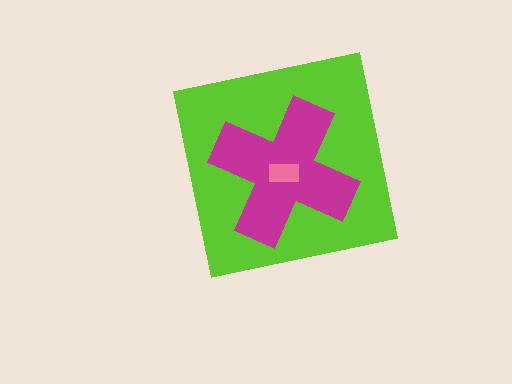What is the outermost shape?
The lime square.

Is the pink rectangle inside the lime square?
Yes.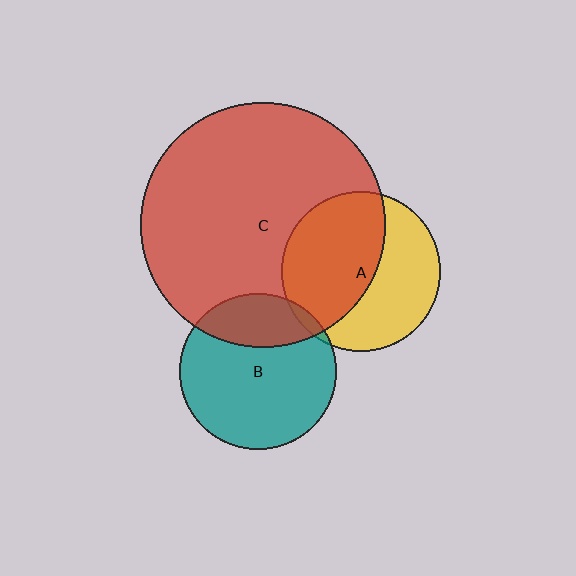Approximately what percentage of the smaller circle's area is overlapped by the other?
Approximately 25%.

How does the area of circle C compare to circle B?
Approximately 2.5 times.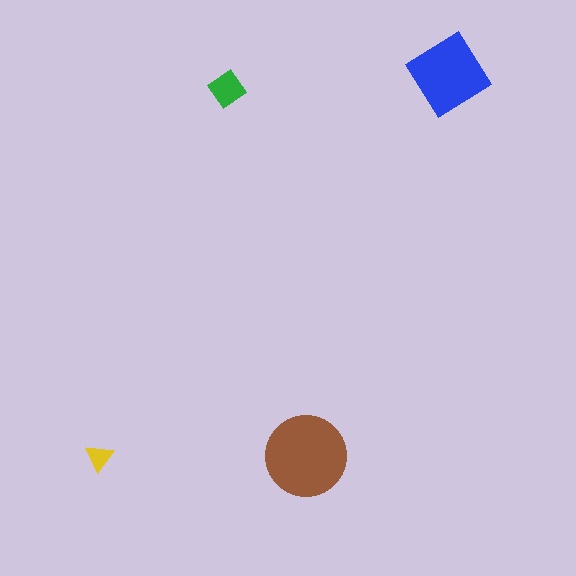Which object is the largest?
The brown circle.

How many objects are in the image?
There are 4 objects in the image.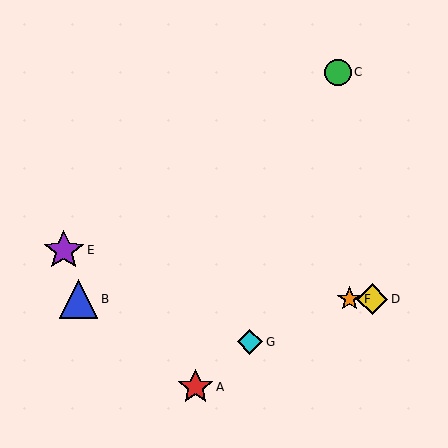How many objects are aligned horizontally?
3 objects (B, D, F) are aligned horizontally.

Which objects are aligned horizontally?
Objects B, D, F are aligned horizontally.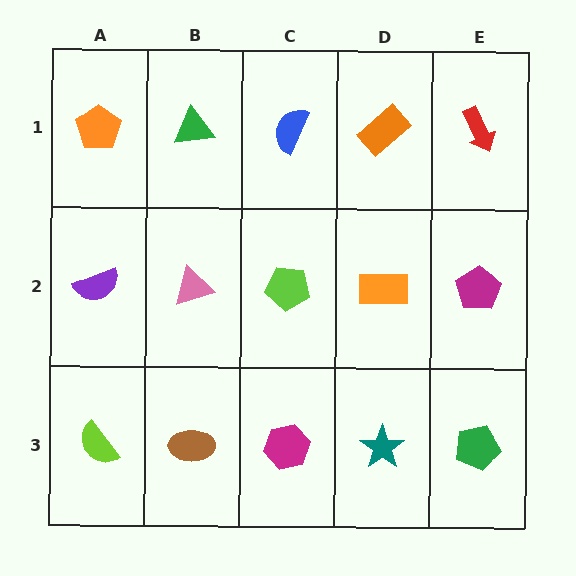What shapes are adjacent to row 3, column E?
A magenta pentagon (row 2, column E), a teal star (row 3, column D).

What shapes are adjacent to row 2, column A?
An orange pentagon (row 1, column A), a lime semicircle (row 3, column A), a pink triangle (row 2, column B).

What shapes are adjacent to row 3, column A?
A purple semicircle (row 2, column A), a brown ellipse (row 3, column B).